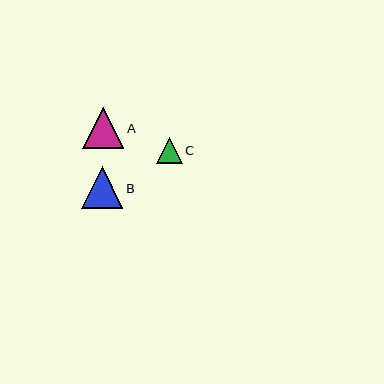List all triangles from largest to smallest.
From largest to smallest: A, B, C.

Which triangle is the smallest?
Triangle C is the smallest with a size of approximately 26 pixels.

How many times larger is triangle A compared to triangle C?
Triangle A is approximately 1.6 times the size of triangle C.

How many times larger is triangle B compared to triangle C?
Triangle B is approximately 1.6 times the size of triangle C.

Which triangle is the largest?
Triangle A is the largest with a size of approximately 41 pixels.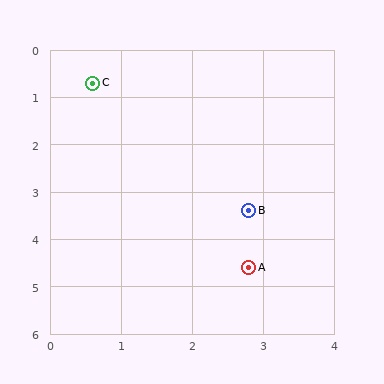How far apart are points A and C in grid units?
Points A and C are about 4.5 grid units apart.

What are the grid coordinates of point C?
Point C is at approximately (0.6, 0.7).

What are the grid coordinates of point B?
Point B is at approximately (2.8, 3.4).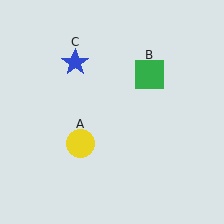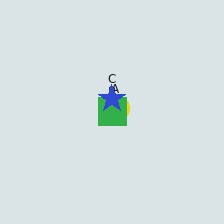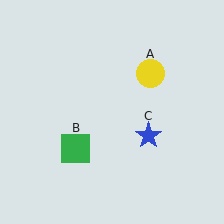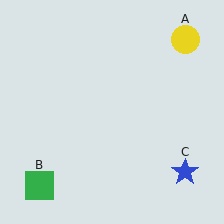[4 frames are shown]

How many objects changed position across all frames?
3 objects changed position: yellow circle (object A), green square (object B), blue star (object C).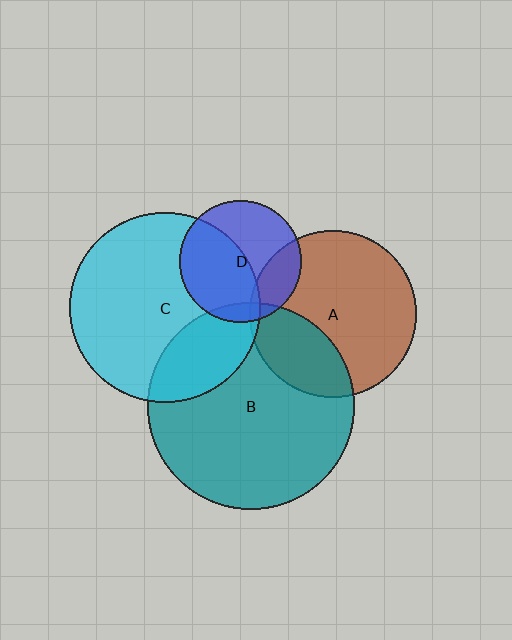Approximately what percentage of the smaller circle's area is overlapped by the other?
Approximately 20%.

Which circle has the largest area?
Circle B (teal).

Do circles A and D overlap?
Yes.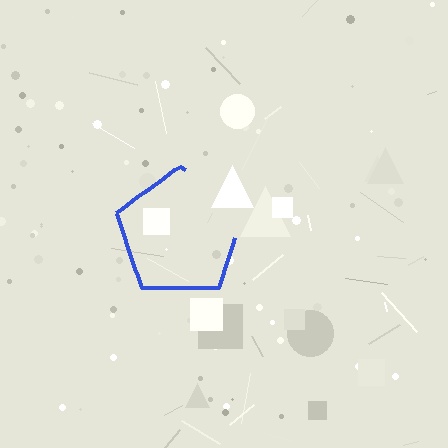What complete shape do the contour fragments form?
The contour fragments form a pentagon.